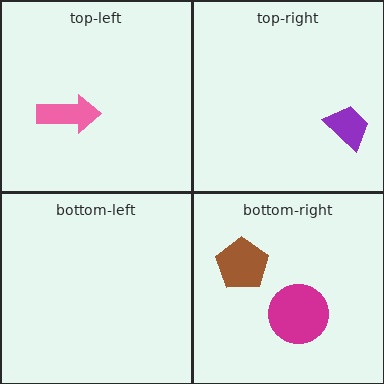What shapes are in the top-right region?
The purple trapezoid.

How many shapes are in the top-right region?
1.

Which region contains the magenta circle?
The bottom-right region.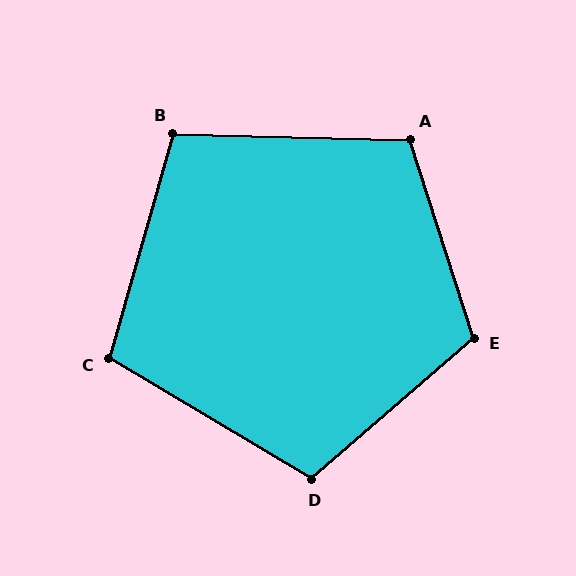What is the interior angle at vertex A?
Approximately 109 degrees (obtuse).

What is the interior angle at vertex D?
Approximately 108 degrees (obtuse).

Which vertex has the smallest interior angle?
B, at approximately 105 degrees.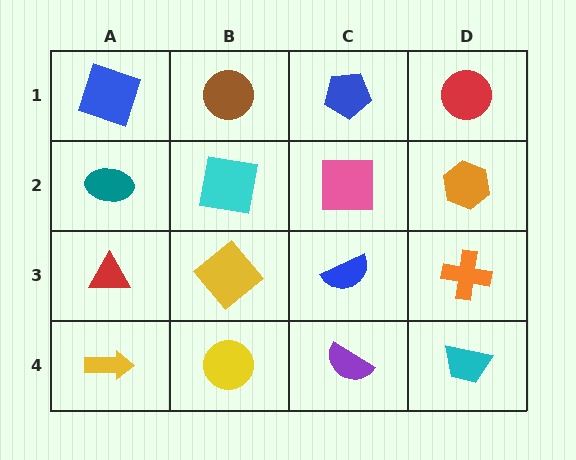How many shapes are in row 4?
4 shapes.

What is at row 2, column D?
An orange hexagon.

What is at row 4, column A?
A yellow arrow.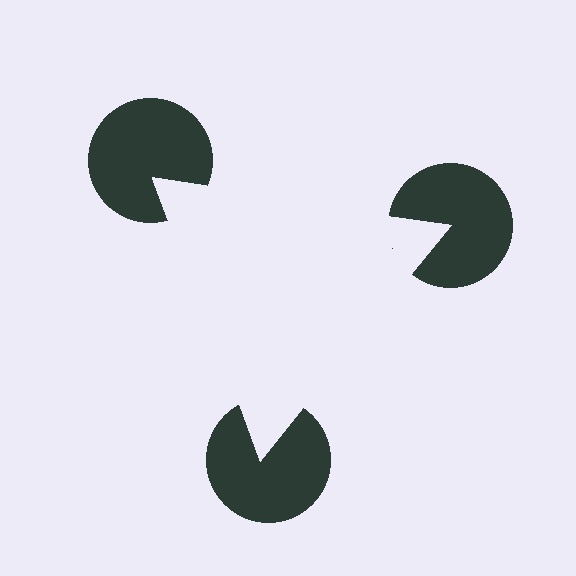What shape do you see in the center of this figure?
An illusory triangle — its edges are inferred from the aligned wedge cuts in the pac-man discs, not physically drawn.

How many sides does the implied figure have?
3 sides.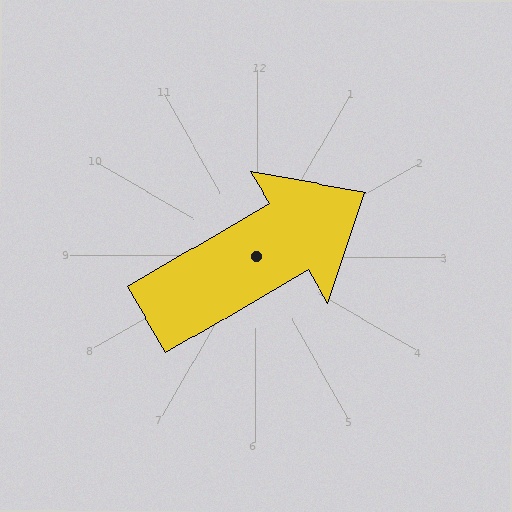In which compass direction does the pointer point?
Northeast.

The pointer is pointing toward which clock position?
Roughly 2 o'clock.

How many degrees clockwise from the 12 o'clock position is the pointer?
Approximately 59 degrees.